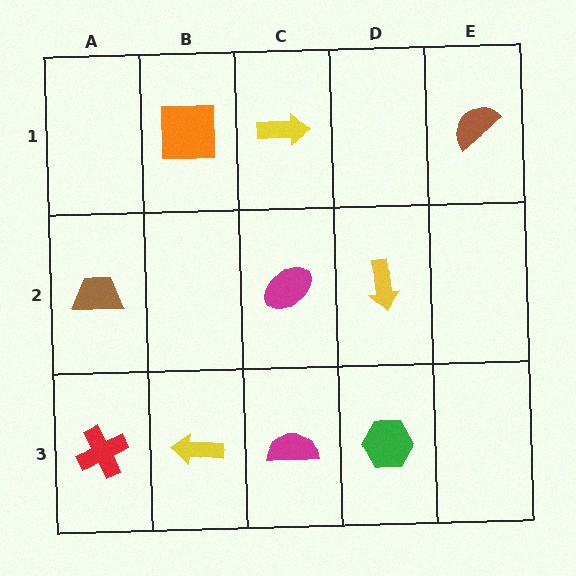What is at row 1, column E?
A brown semicircle.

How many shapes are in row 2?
3 shapes.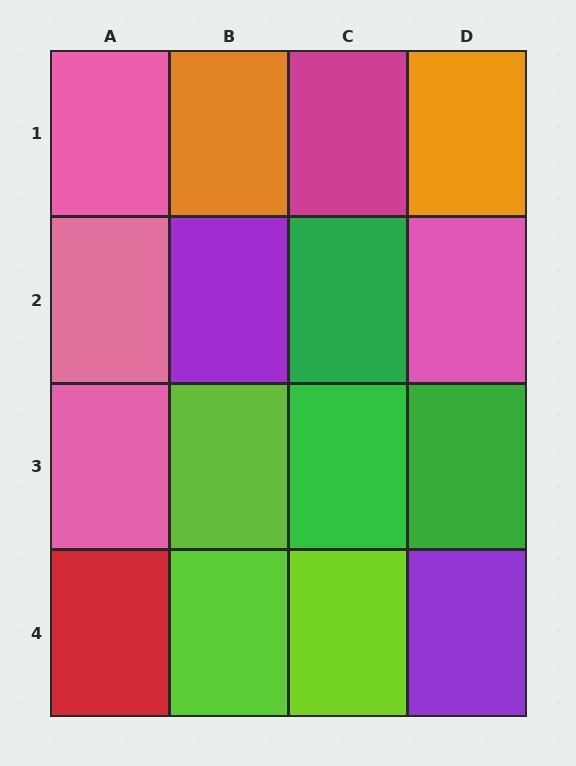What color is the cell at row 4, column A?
Red.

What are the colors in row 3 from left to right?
Pink, lime, green, green.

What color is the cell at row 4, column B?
Lime.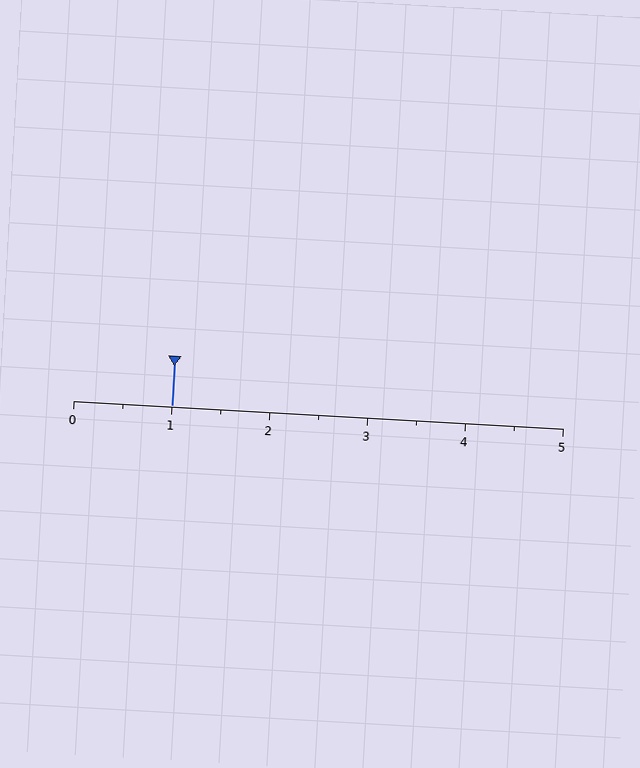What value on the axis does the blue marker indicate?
The marker indicates approximately 1.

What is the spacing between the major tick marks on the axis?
The major ticks are spaced 1 apart.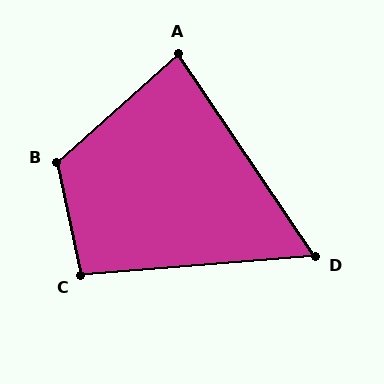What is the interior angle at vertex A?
Approximately 82 degrees (acute).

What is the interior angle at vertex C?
Approximately 98 degrees (obtuse).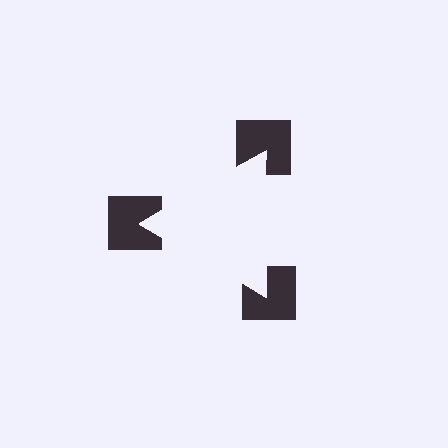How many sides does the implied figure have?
3 sides.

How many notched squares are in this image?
There are 3 — one at each vertex of the illusory triangle.